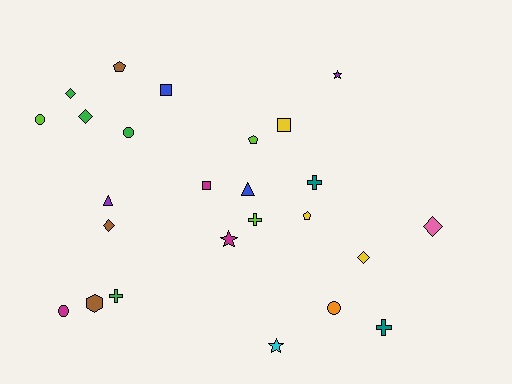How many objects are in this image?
There are 25 objects.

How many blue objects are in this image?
There are 2 blue objects.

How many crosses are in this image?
There are 4 crosses.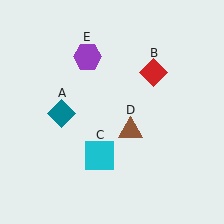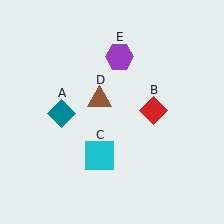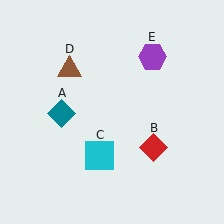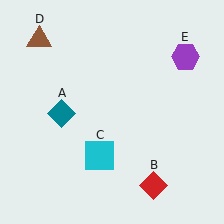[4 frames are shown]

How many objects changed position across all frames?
3 objects changed position: red diamond (object B), brown triangle (object D), purple hexagon (object E).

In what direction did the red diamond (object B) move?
The red diamond (object B) moved down.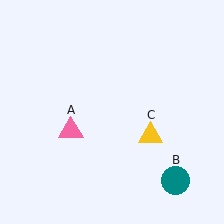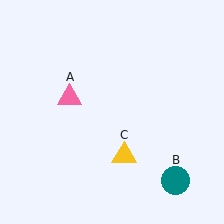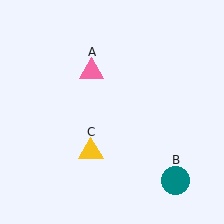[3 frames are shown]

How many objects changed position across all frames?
2 objects changed position: pink triangle (object A), yellow triangle (object C).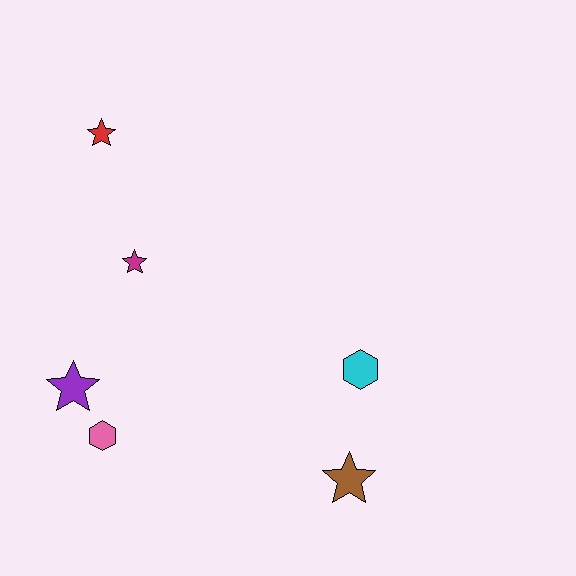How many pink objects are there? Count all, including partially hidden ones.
There is 1 pink object.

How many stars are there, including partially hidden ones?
There are 4 stars.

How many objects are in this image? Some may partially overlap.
There are 6 objects.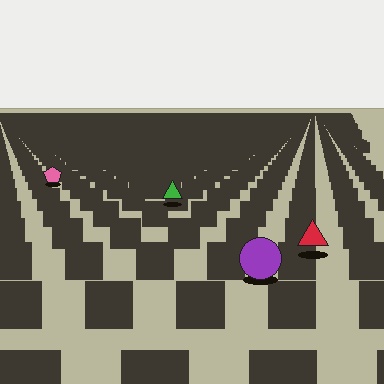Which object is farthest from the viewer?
The pink pentagon is farthest from the viewer. It appears smaller and the ground texture around it is denser.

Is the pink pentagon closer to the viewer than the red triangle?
No. The red triangle is closer — you can tell from the texture gradient: the ground texture is coarser near it.